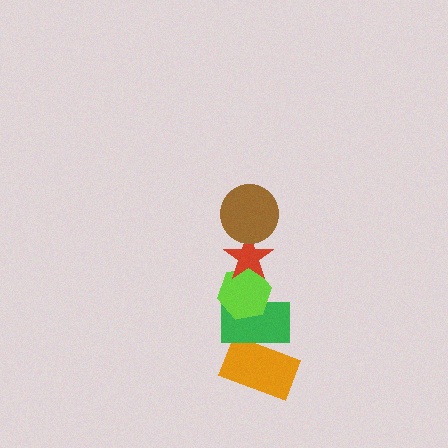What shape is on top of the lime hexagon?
The red star is on top of the lime hexagon.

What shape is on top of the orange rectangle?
The green rectangle is on top of the orange rectangle.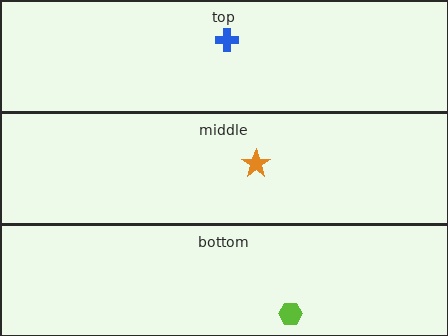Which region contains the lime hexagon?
The bottom region.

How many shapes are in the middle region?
1.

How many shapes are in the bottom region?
1.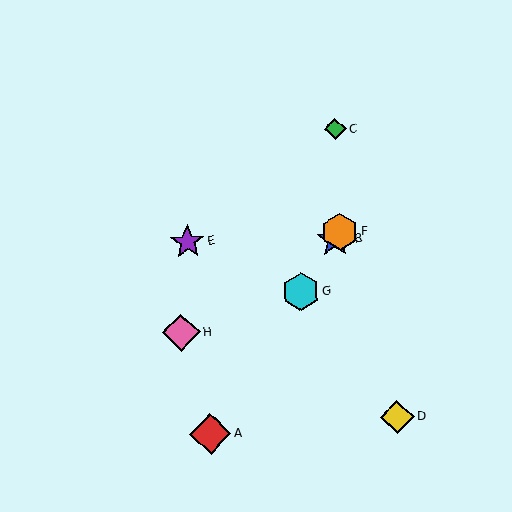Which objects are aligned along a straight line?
Objects A, B, F, G are aligned along a straight line.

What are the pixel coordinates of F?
Object F is at (339, 232).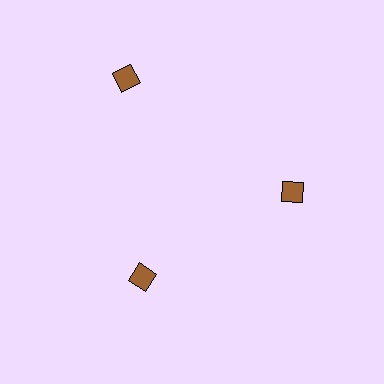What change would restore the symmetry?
The symmetry would be restored by moving it inward, back onto the ring so that all 3 diamonds sit at equal angles and equal distance from the center.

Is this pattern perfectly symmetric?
No. The 3 brown diamonds are arranged in a ring, but one element near the 11 o'clock position is pushed outward from the center, breaking the 3-fold rotational symmetry.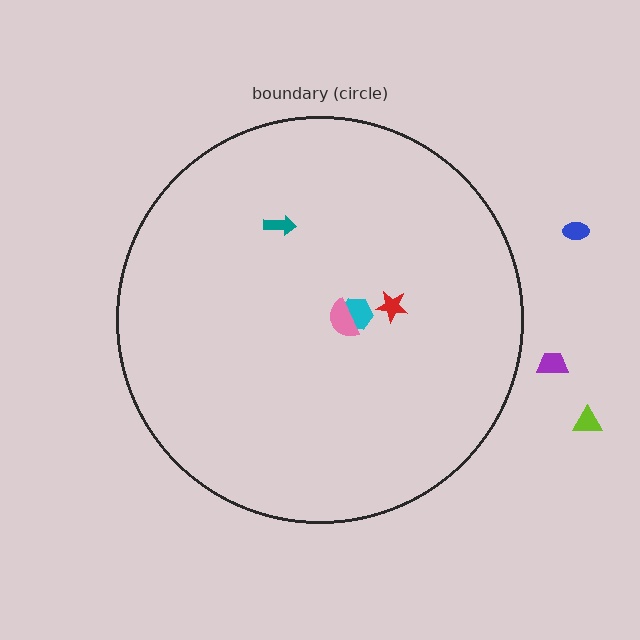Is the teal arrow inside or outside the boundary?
Inside.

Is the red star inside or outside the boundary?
Inside.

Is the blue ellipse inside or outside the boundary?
Outside.